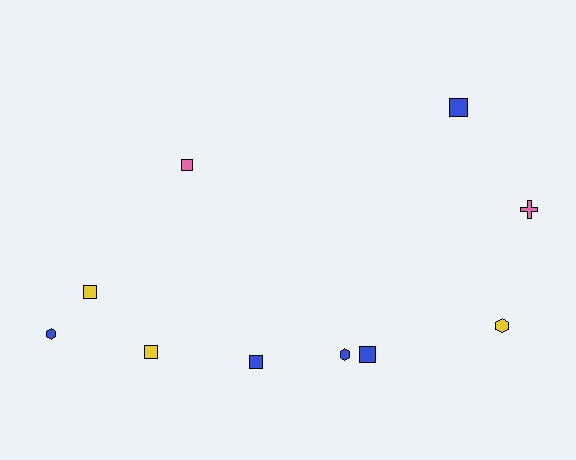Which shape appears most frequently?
Square, with 6 objects.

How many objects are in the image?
There are 10 objects.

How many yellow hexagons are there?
There is 1 yellow hexagon.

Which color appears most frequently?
Blue, with 5 objects.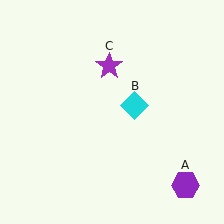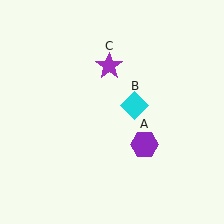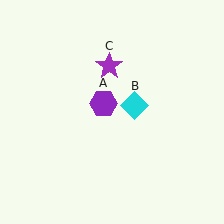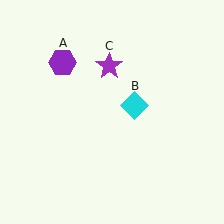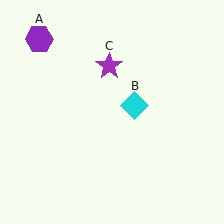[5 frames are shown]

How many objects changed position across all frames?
1 object changed position: purple hexagon (object A).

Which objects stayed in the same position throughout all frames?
Cyan diamond (object B) and purple star (object C) remained stationary.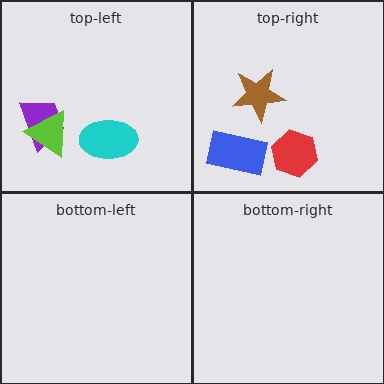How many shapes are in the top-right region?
3.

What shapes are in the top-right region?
The blue rectangle, the brown star, the red hexagon.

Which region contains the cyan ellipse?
The top-left region.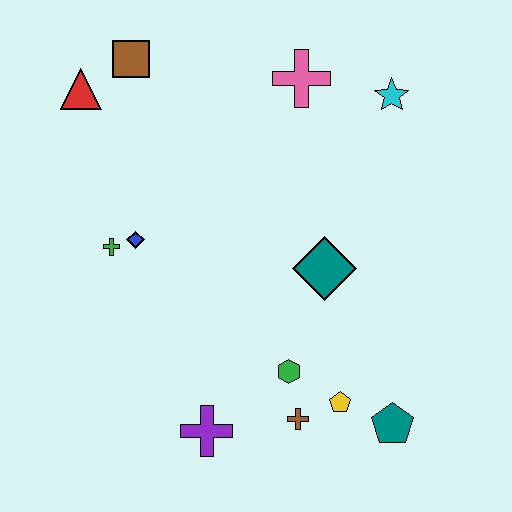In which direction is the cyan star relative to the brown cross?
The cyan star is above the brown cross.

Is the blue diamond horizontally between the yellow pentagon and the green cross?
Yes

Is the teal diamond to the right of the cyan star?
No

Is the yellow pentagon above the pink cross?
No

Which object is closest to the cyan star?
The pink cross is closest to the cyan star.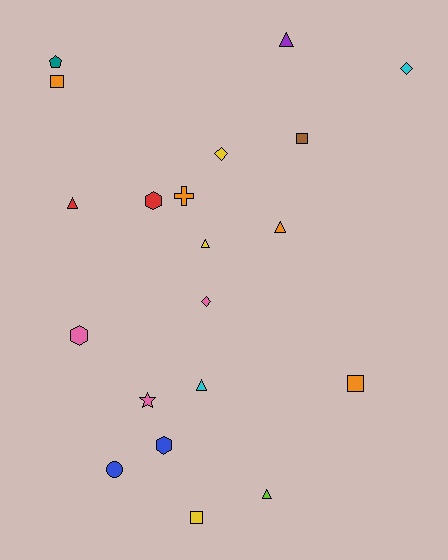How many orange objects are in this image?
There are 4 orange objects.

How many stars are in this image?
There is 1 star.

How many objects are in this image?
There are 20 objects.